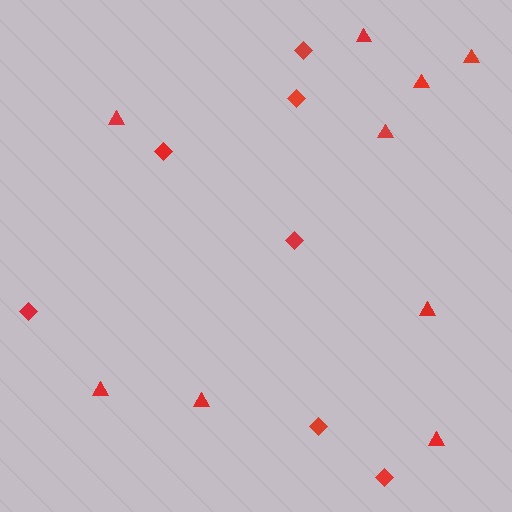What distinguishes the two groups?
There are 2 groups: one group of triangles (9) and one group of diamonds (7).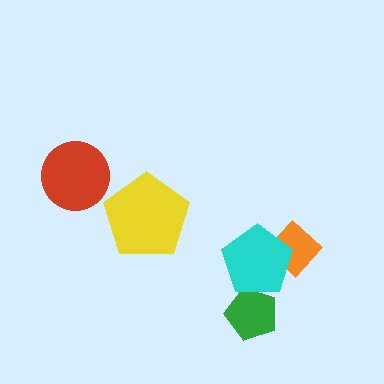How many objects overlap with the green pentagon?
1 object overlaps with the green pentagon.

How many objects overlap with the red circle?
0 objects overlap with the red circle.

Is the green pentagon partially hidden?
Yes, it is partially covered by another shape.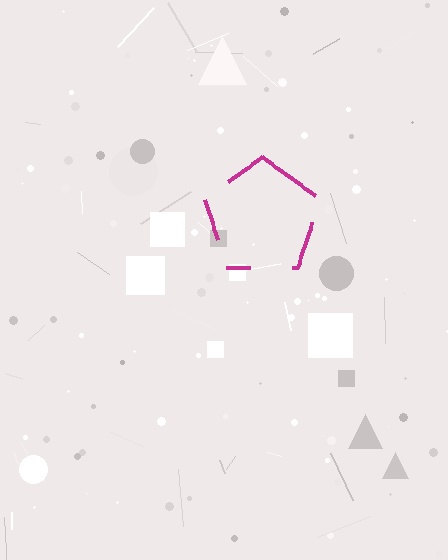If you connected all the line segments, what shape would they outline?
They would outline a pentagon.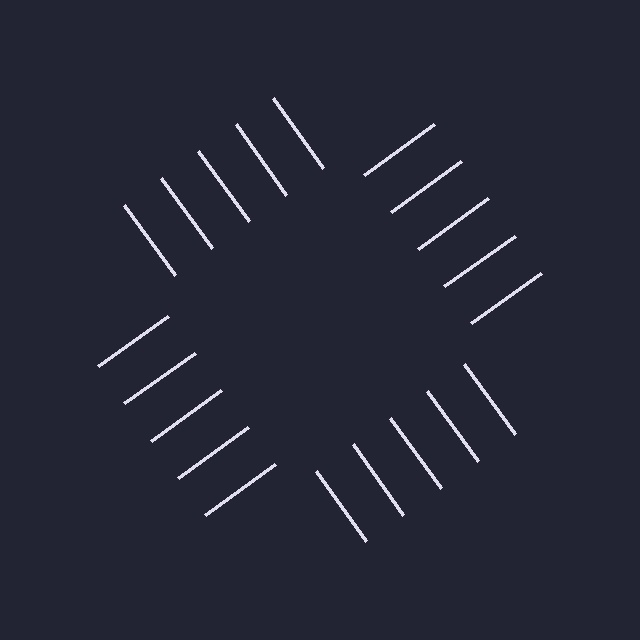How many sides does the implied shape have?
4 sides — the line-ends trace a square.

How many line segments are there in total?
20 — 5 along each of the 4 edges.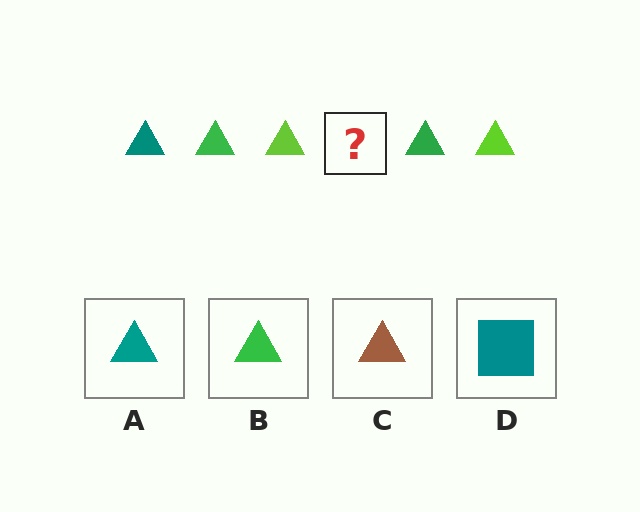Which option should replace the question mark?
Option A.